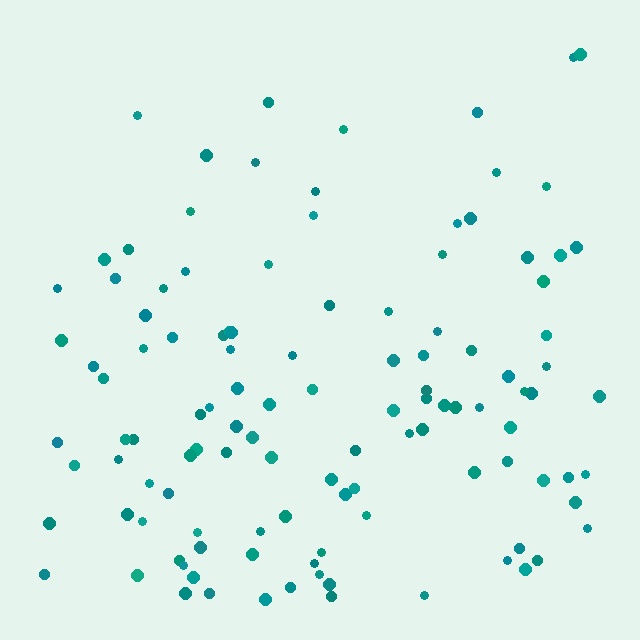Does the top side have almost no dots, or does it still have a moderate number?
Still a moderate number, just noticeably fewer than the bottom.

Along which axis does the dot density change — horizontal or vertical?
Vertical.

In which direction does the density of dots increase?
From top to bottom, with the bottom side densest.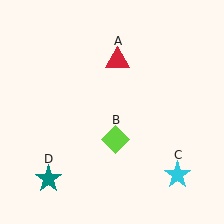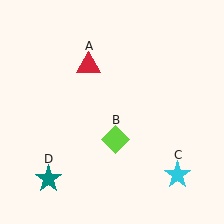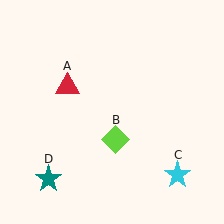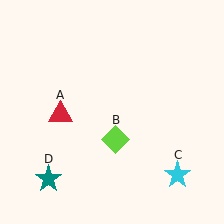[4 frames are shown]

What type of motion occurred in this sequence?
The red triangle (object A) rotated counterclockwise around the center of the scene.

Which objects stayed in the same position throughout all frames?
Lime diamond (object B) and cyan star (object C) and teal star (object D) remained stationary.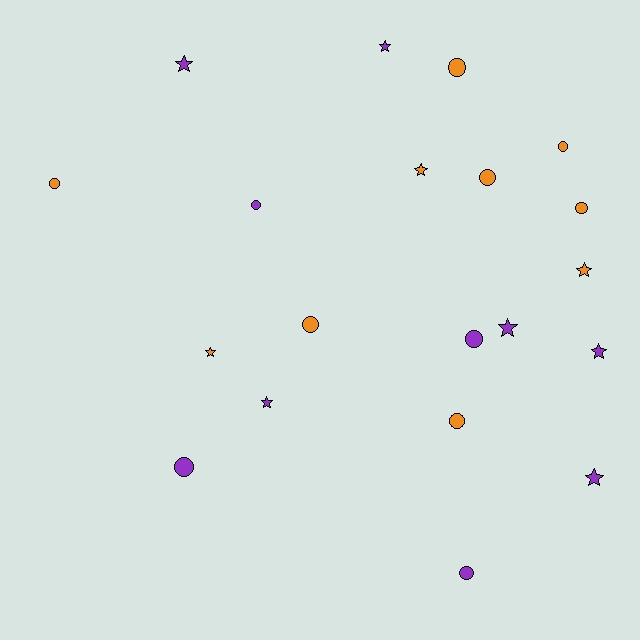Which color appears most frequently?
Purple, with 10 objects.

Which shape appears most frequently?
Circle, with 11 objects.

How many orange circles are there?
There are 7 orange circles.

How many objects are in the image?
There are 20 objects.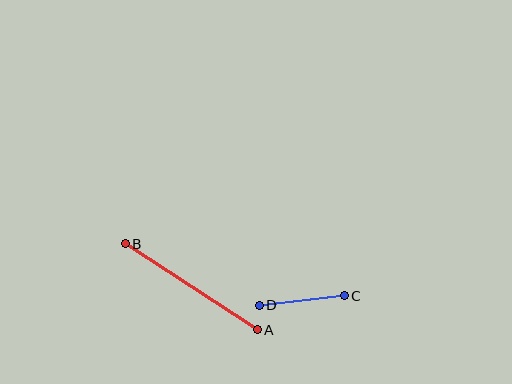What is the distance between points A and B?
The distance is approximately 158 pixels.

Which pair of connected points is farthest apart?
Points A and B are farthest apart.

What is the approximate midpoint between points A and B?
The midpoint is at approximately (191, 287) pixels.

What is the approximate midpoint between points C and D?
The midpoint is at approximately (302, 301) pixels.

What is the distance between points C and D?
The distance is approximately 86 pixels.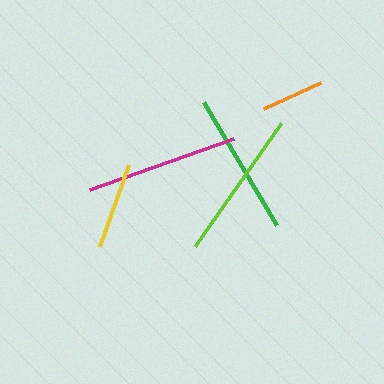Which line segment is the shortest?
The orange line is the shortest at approximately 62 pixels.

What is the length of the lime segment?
The lime segment is approximately 150 pixels long.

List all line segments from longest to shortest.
From longest to shortest: magenta, lime, green, yellow, orange.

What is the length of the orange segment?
The orange segment is approximately 62 pixels long.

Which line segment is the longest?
The magenta line is the longest at approximately 152 pixels.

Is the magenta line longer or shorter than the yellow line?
The magenta line is longer than the yellow line.